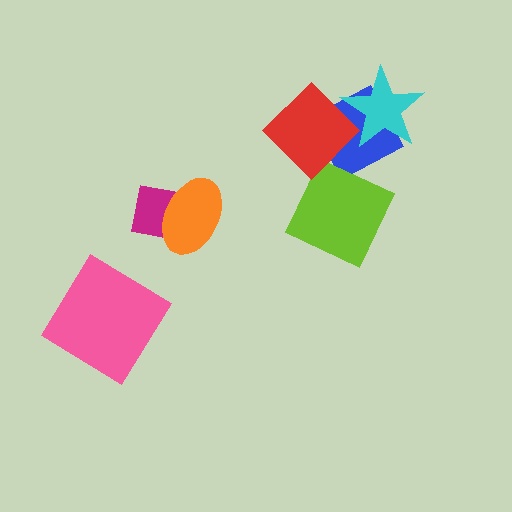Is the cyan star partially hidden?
Yes, it is partially covered by another shape.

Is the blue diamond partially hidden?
Yes, it is partially covered by another shape.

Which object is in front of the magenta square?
The orange ellipse is in front of the magenta square.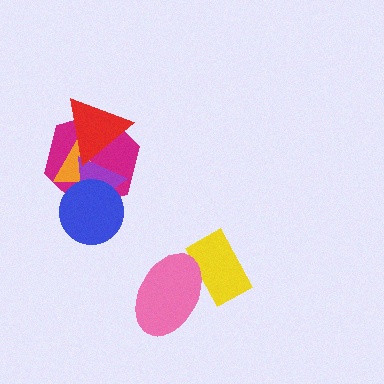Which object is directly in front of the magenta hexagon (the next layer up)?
The orange triangle is directly in front of the magenta hexagon.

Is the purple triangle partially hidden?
Yes, it is partially covered by another shape.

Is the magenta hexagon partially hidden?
Yes, it is partially covered by another shape.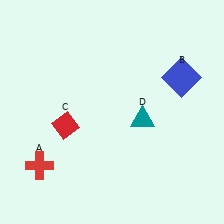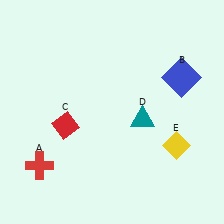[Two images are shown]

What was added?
A yellow diamond (E) was added in Image 2.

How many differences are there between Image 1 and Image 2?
There is 1 difference between the two images.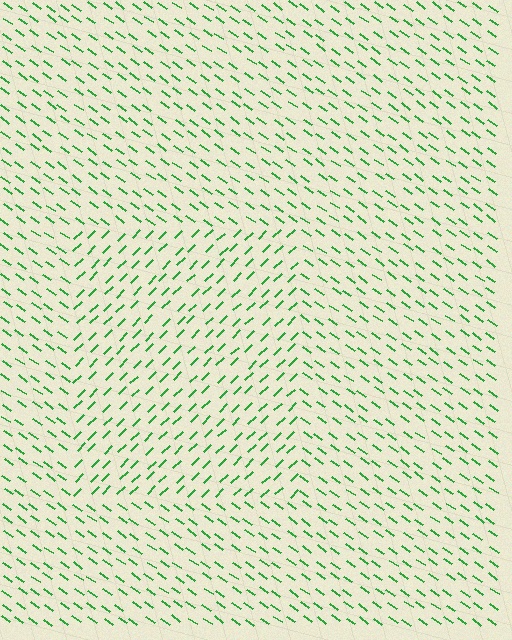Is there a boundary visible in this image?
Yes, there is a texture boundary formed by a change in line orientation.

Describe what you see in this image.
The image is filled with small green line segments. A rectangle region in the image has lines oriented differently from the surrounding lines, creating a visible texture boundary.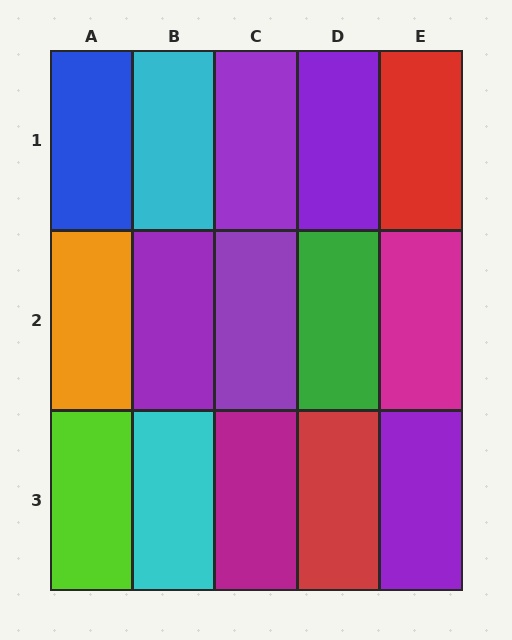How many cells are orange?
1 cell is orange.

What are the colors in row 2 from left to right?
Orange, purple, purple, green, magenta.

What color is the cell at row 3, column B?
Cyan.